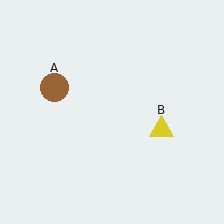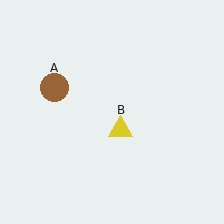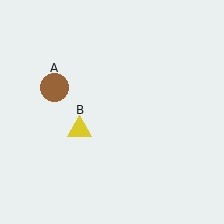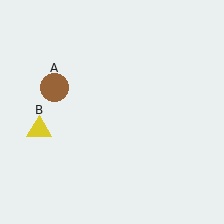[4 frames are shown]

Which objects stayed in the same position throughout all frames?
Brown circle (object A) remained stationary.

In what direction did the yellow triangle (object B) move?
The yellow triangle (object B) moved left.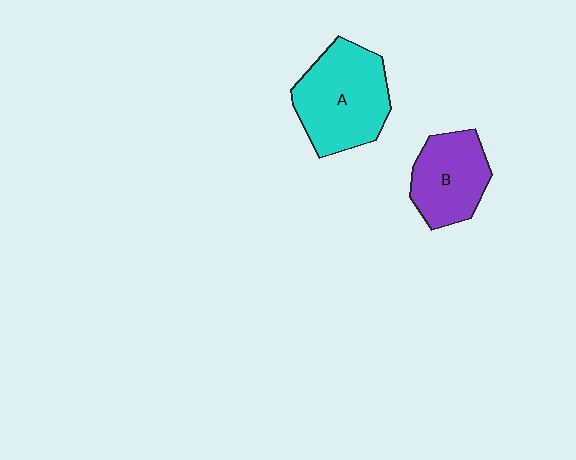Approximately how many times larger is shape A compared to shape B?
Approximately 1.4 times.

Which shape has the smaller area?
Shape B (purple).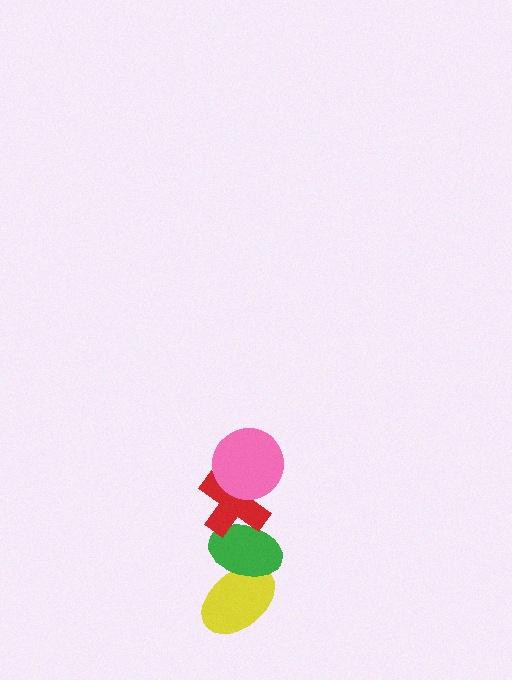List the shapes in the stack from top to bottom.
From top to bottom: the pink circle, the red cross, the green ellipse, the yellow ellipse.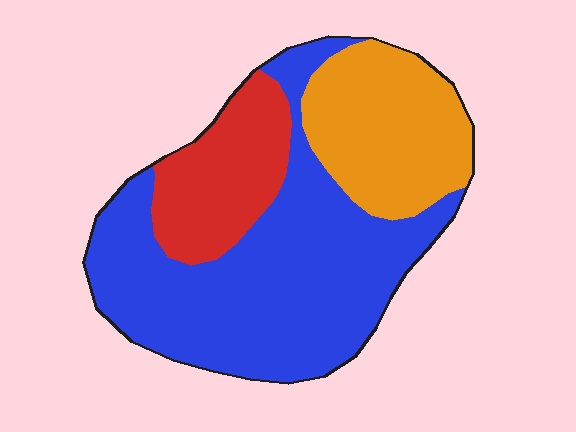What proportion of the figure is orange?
Orange takes up between a sixth and a third of the figure.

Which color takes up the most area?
Blue, at roughly 55%.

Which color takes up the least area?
Red, at roughly 20%.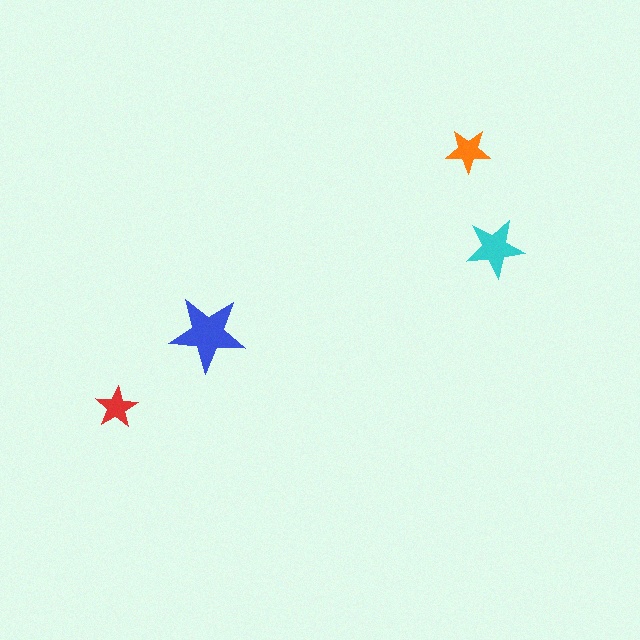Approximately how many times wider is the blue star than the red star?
About 2 times wider.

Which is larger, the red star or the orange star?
The orange one.